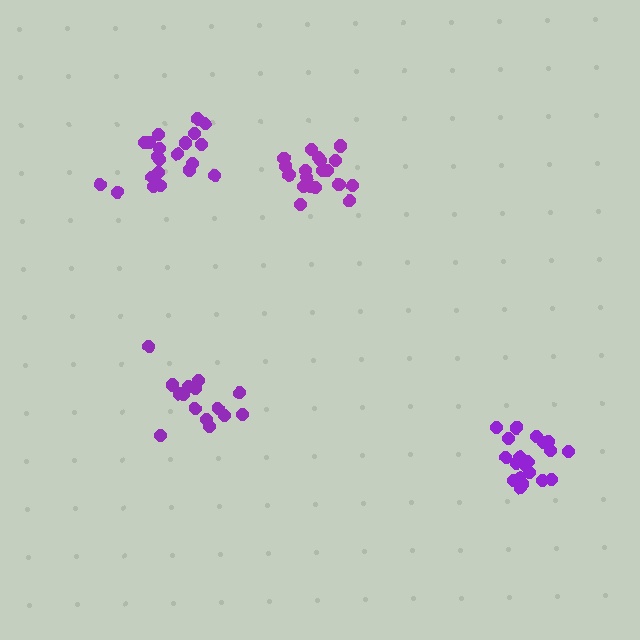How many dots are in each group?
Group 1: 21 dots, Group 2: 15 dots, Group 3: 20 dots, Group 4: 19 dots (75 total).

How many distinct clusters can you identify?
There are 4 distinct clusters.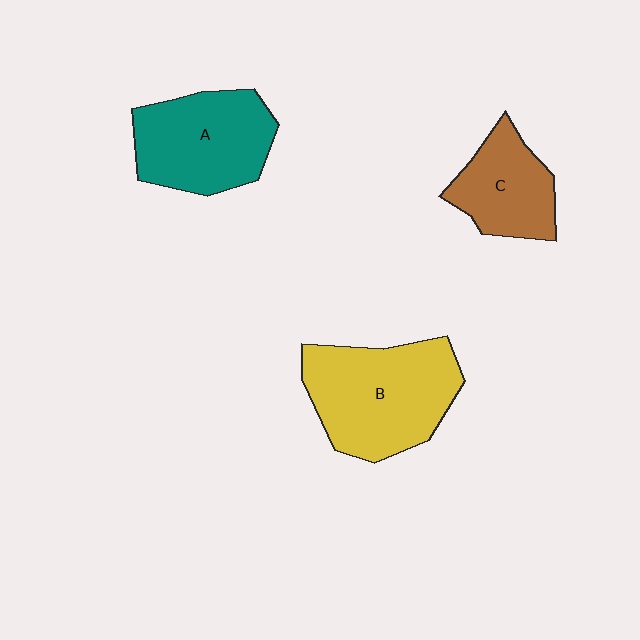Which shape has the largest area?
Shape B (yellow).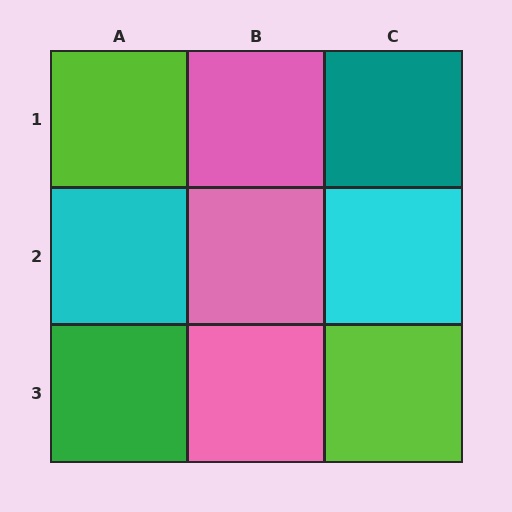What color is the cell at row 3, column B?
Pink.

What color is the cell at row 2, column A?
Cyan.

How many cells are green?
1 cell is green.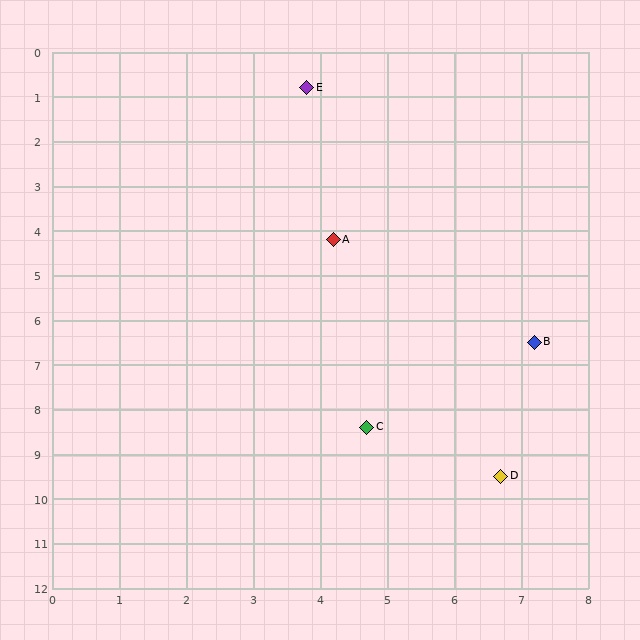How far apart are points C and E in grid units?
Points C and E are about 7.7 grid units apart.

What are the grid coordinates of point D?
Point D is at approximately (6.7, 9.5).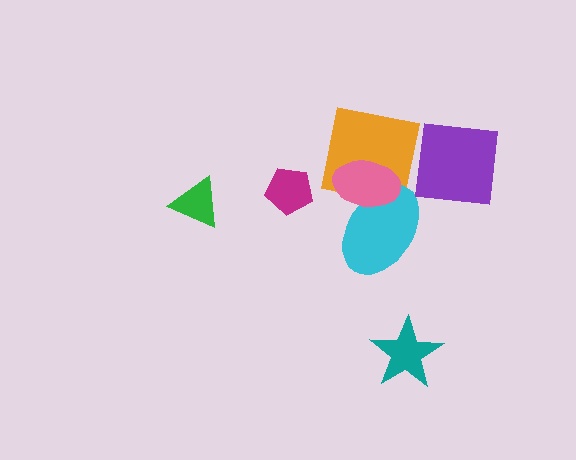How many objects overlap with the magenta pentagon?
0 objects overlap with the magenta pentagon.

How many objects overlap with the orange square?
2 objects overlap with the orange square.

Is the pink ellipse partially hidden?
No, no other shape covers it.